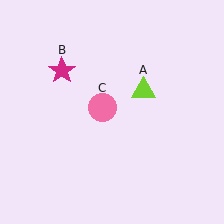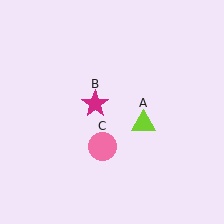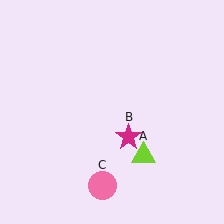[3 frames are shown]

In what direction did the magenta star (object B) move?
The magenta star (object B) moved down and to the right.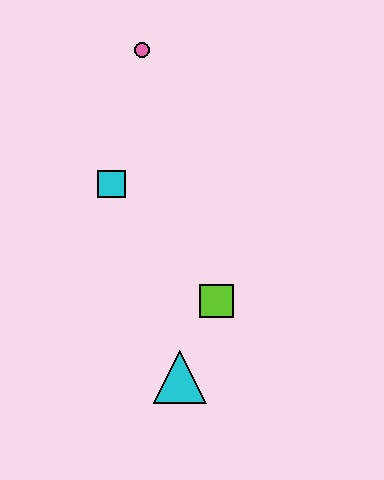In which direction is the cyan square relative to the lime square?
The cyan square is above the lime square.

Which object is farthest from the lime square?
The pink circle is farthest from the lime square.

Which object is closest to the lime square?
The cyan triangle is closest to the lime square.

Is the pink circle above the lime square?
Yes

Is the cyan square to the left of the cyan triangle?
Yes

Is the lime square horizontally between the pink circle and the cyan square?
No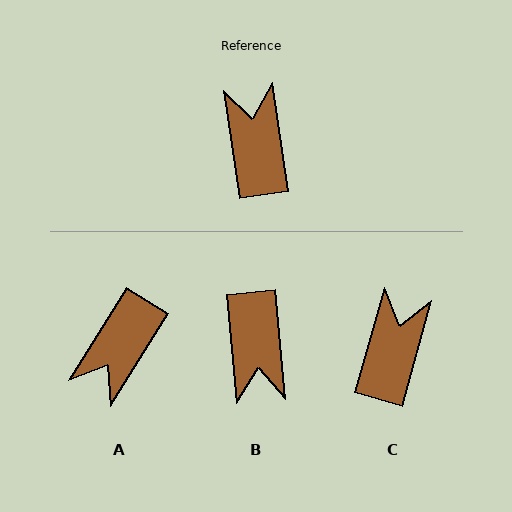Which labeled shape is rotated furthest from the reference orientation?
B, about 177 degrees away.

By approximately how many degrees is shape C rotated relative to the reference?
Approximately 24 degrees clockwise.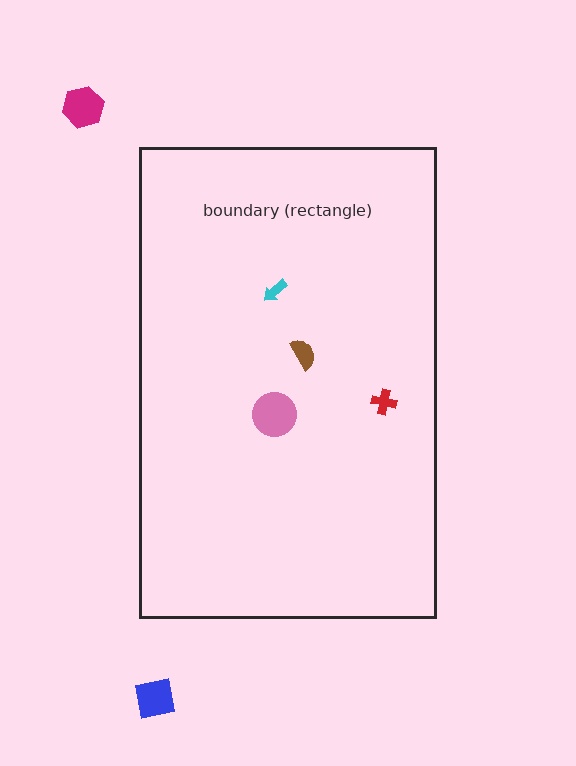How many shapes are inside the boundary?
4 inside, 2 outside.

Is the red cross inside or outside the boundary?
Inside.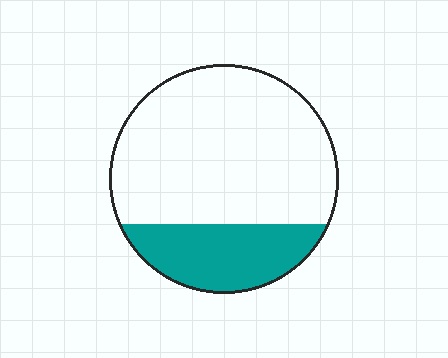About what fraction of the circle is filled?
About one quarter (1/4).